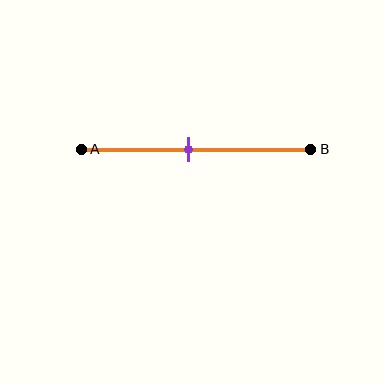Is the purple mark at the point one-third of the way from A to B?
No, the mark is at about 45% from A, not at the 33% one-third point.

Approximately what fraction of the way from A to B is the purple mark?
The purple mark is approximately 45% of the way from A to B.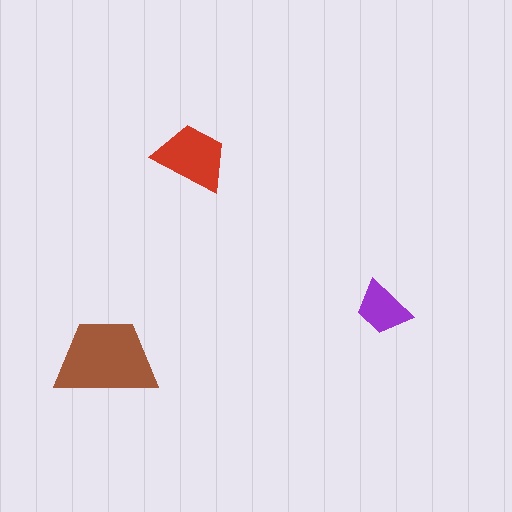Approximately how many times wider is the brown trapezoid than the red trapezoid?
About 1.5 times wider.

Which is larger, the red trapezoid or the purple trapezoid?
The red one.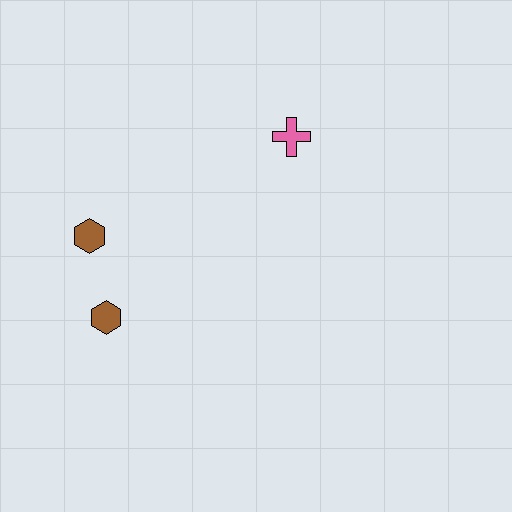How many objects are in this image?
There are 3 objects.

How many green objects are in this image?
There are no green objects.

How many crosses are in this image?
There is 1 cross.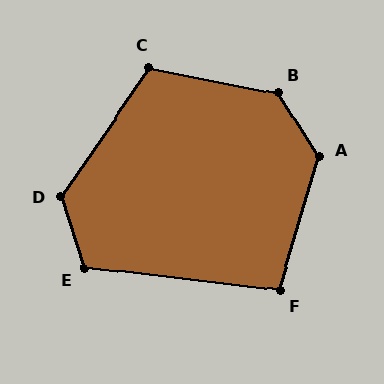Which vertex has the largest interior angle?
B, at approximately 133 degrees.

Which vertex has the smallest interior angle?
F, at approximately 100 degrees.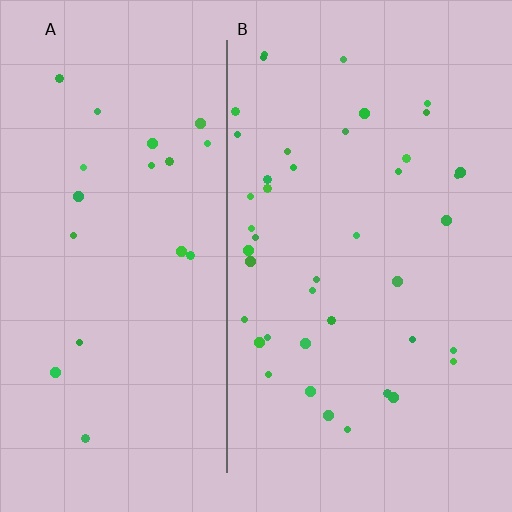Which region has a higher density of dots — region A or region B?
B (the right).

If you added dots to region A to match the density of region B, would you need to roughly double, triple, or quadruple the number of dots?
Approximately double.